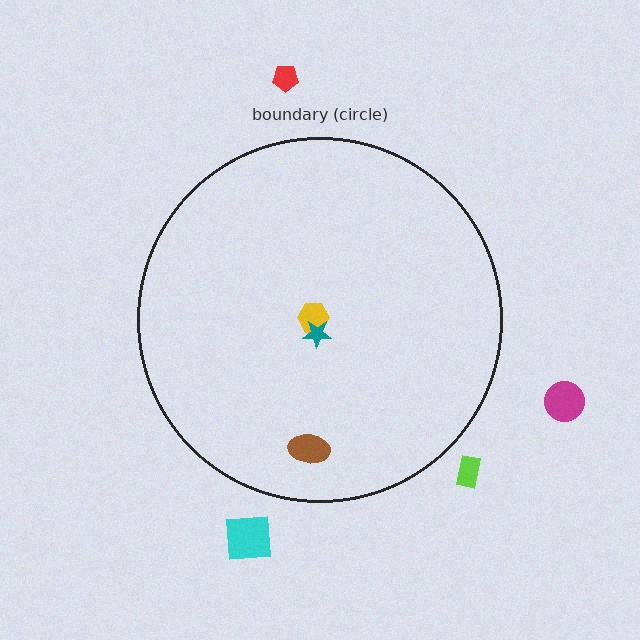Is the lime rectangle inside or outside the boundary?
Outside.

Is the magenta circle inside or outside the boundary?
Outside.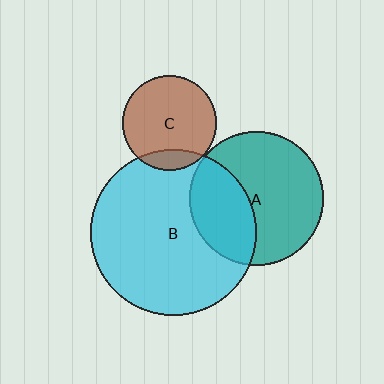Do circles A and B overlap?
Yes.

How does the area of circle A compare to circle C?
Approximately 2.0 times.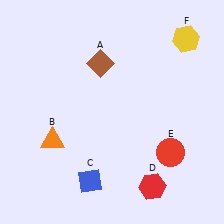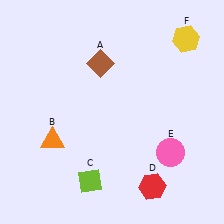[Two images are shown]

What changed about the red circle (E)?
In Image 1, E is red. In Image 2, it changed to pink.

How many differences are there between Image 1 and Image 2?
There are 2 differences between the two images.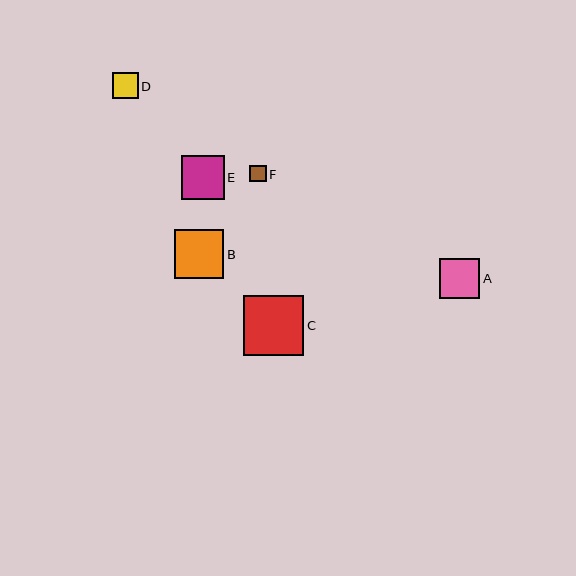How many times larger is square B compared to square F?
Square B is approximately 3.0 times the size of square F.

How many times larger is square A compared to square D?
Square A is approximately 1.6 times the size of square D.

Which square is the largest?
Square C is the largest with a size of approximately 60 pixels.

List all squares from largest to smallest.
From largest to smallest: C, B, E, A, D, F.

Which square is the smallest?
Square F is the smallest with a size of approximately 16 pixels.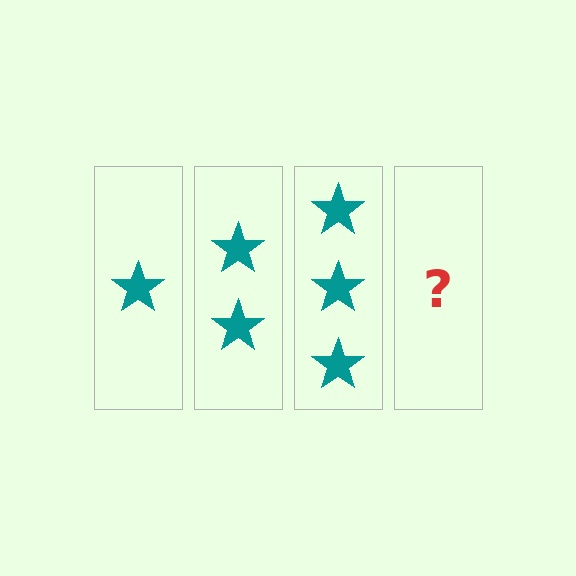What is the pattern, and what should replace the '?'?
The pattern is that each step adds one more star. The '?' should be 4 stars.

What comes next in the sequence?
The next element should be 4 stars.